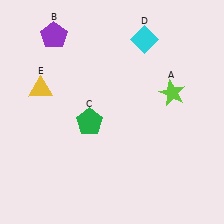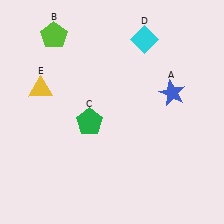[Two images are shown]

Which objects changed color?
A changed from lime to blue. B changed from purple to lime.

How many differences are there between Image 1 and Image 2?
There are 2 differences between the two images.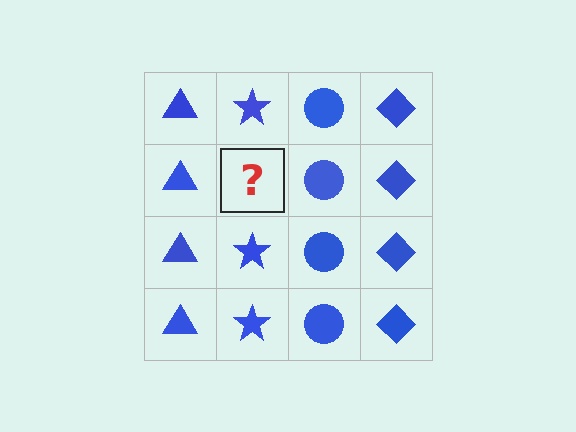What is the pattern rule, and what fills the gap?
The rule is that each column has a consistent shape. The gap should be filled with a blue star.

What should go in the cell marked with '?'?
The missing cell should contain a blue star.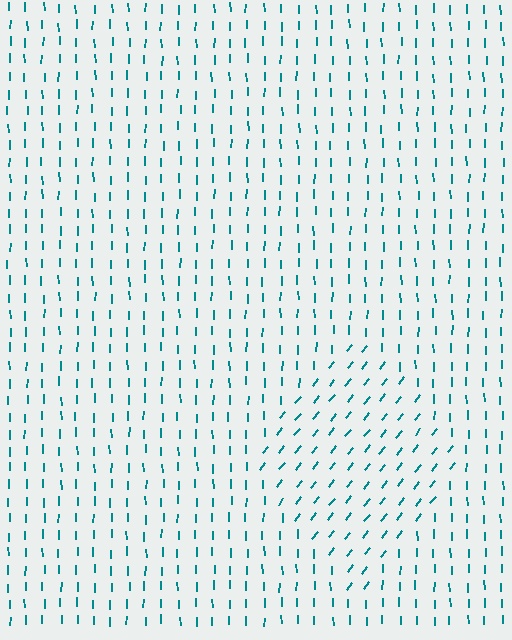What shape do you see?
I see a diamond.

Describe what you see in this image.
The image is filled with small teal line segments. A diamond region in the image has lines oriented differently from the surrounding lines, creating a visible texture boundary.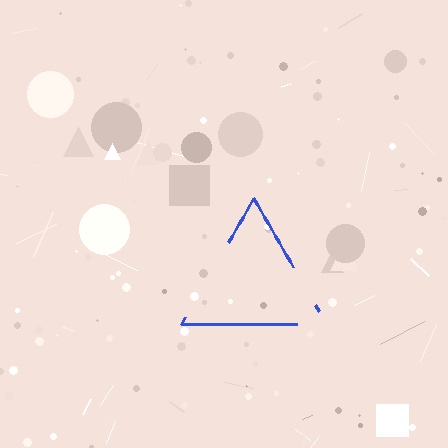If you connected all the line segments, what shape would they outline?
They would outline a triangle.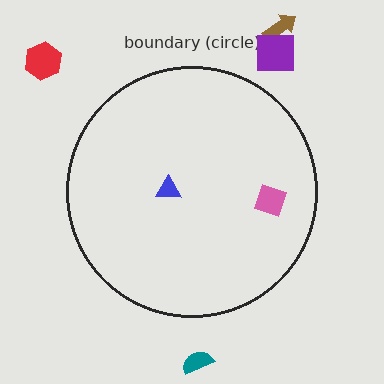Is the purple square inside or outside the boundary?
Outside.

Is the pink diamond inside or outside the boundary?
Inside.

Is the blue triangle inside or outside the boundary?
Inside.